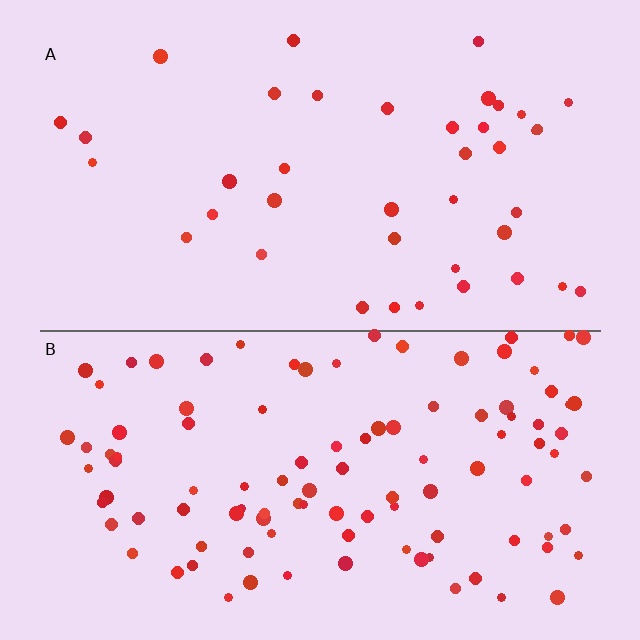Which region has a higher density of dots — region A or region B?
B (the bottom).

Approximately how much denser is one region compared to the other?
Approximately 2.6× — region B over region A.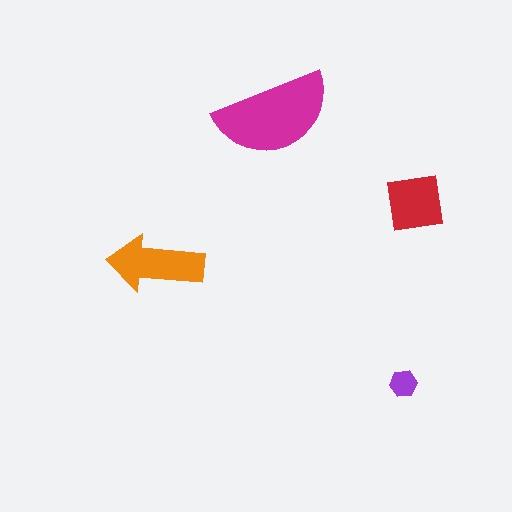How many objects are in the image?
There are 4 objects in the image.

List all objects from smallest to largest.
The purple hexagon, the red square, the orange arrow, the magenta semicircle.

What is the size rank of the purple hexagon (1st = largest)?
4th.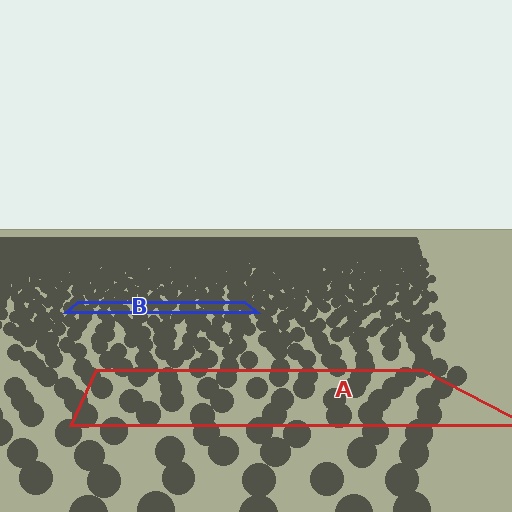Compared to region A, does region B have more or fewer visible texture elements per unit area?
Region B has more texture elements per unit area — they are packed more densely because it is farther away.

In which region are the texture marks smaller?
The texture marks are smaller in region B, because it is farther away.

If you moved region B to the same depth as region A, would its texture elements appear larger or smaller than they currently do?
They would appear larger. At a closer depth, the same texture elements are projected at a bigger on-screen size.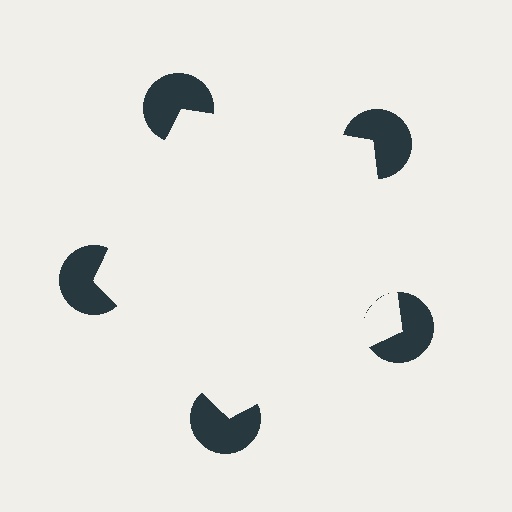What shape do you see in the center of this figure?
An illusory pentagon — its edges are inferred from the aligned wedge cuts in the pac-man discs, not physically drawn.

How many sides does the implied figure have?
5 sides.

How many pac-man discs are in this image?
There are 5 — one at each vertex of the illusory pentagon.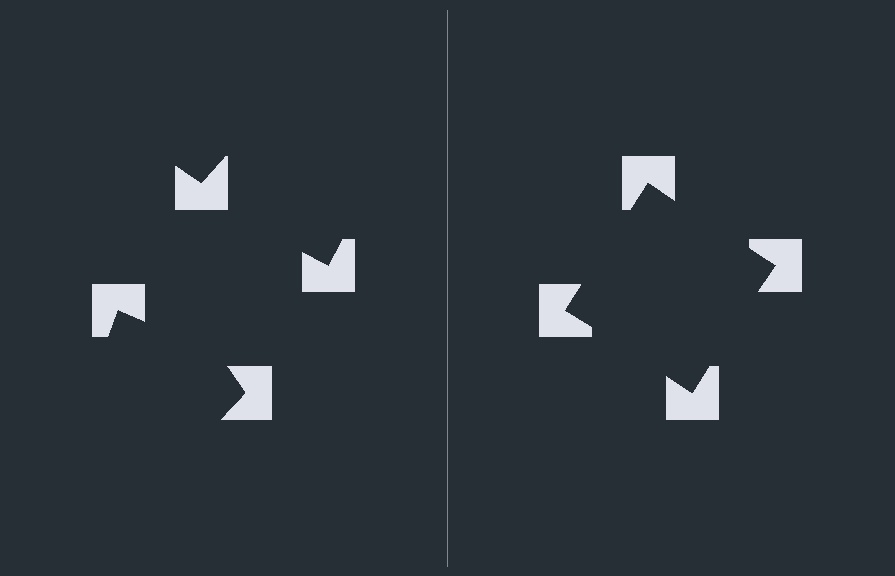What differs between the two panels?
The notched squares are positioned identically on both sides; only the wedge orientations differ. On the right they align to a square; on the left they are misaligned.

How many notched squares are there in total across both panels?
8 — 4 on each side.